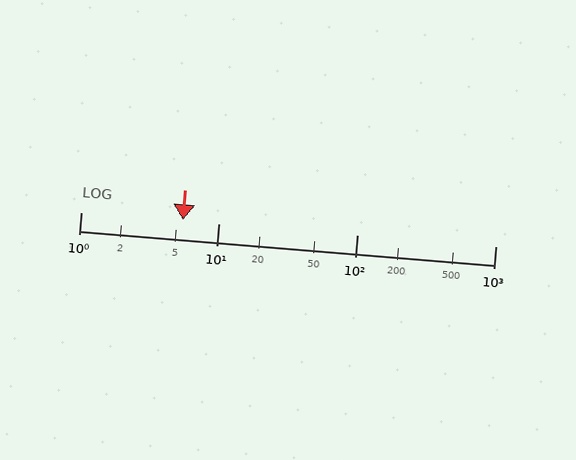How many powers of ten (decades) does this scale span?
The scale spans 3 decades, from 1 to 1000.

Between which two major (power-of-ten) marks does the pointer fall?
The pointer is between 1 and 10.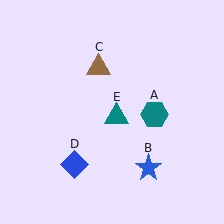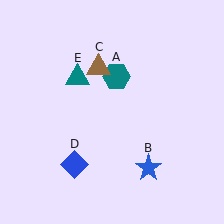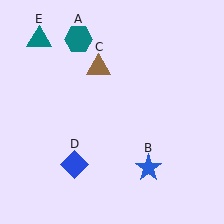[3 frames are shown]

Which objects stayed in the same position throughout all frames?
Blue star (object B) and brown triangle (object C) and blue diamond (object D) remained stationary.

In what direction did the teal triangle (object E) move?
The teal triangle (object E) moved up and to the left.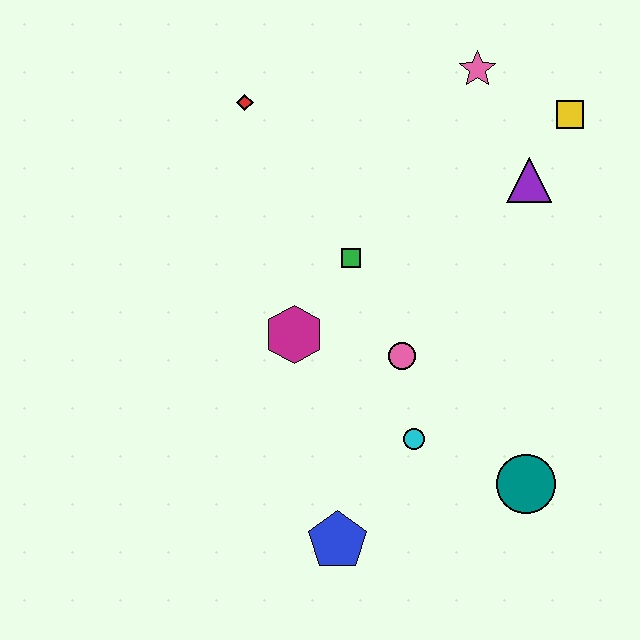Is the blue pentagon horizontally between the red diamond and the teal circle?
Yes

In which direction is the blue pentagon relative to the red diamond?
The blue pentagon is below the red diamond.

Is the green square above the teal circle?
Yes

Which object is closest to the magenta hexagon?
The green square is closest to the magenta hexagon.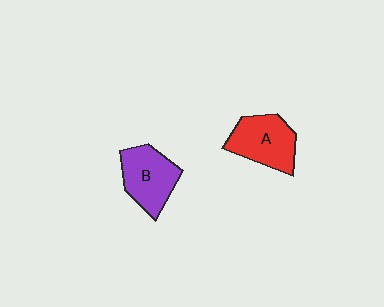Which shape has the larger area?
Shape A (red).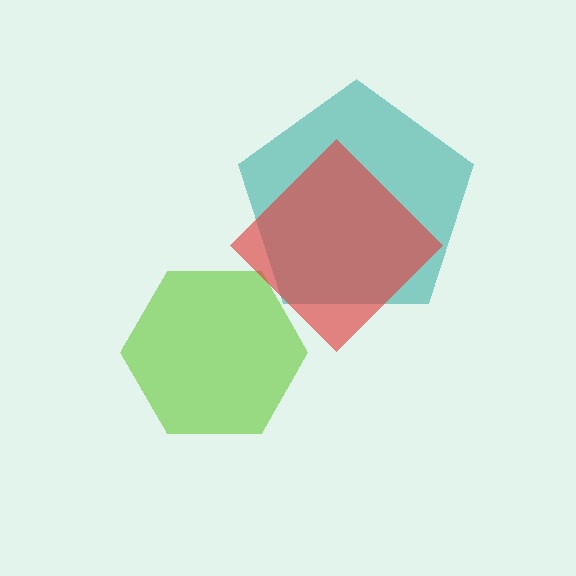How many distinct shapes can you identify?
There are 3 distinct shapes: a teal pentagon, a lime hexagon, a red diamond.